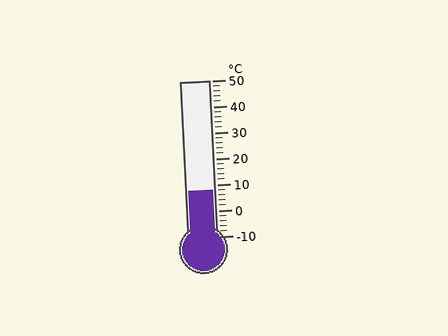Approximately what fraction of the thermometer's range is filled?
The thermometer is filled to approximately 30% of its range.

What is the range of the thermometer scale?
The thermometer scale ranges from -10°C to 50°C.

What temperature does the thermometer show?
The thermometer shows approximately 8°C.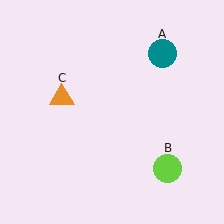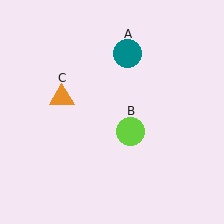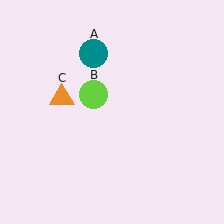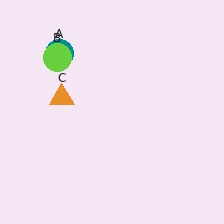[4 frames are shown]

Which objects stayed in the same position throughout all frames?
Orange triangle (object C) remained stationary.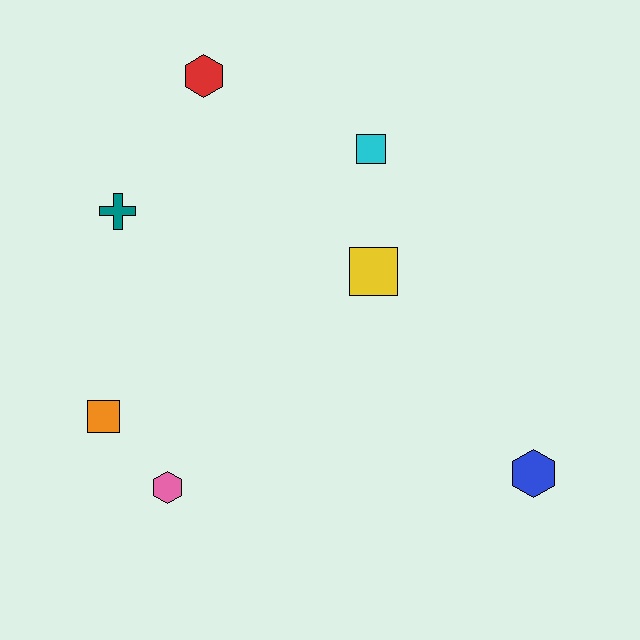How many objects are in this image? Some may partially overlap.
There are 7 objects.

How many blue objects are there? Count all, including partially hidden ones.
There is 1 blue object.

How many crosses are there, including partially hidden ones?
There is 1 cross.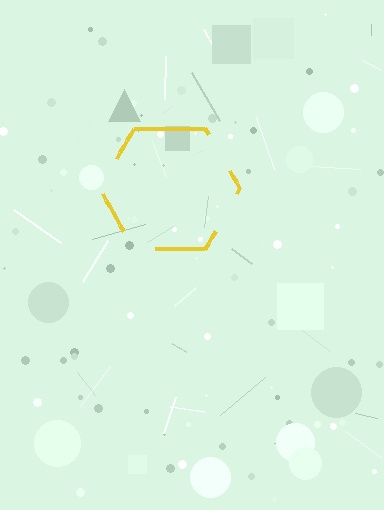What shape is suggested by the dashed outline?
The dashed outline suggests a hexagon.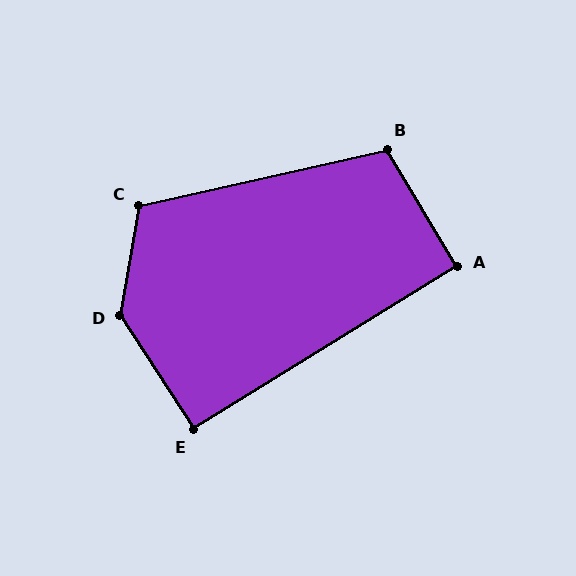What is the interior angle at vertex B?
Approximately 108 degrees (obtuse).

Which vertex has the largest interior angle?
D, at approximately 137 degrees.